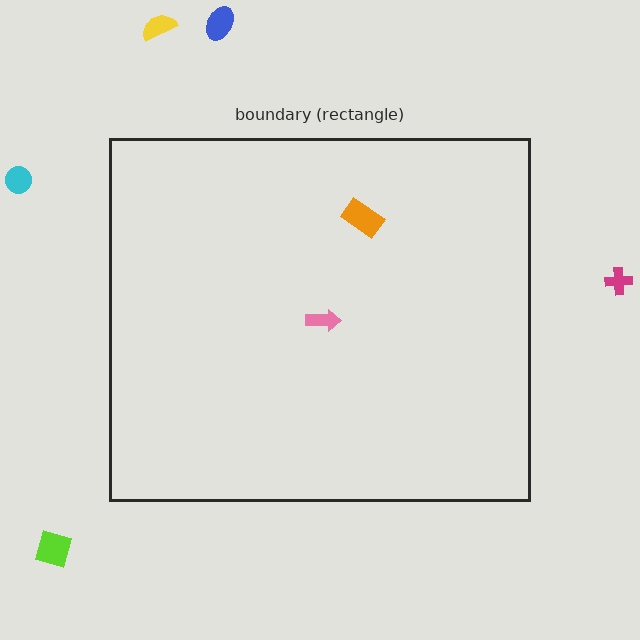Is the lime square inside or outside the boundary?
Outside.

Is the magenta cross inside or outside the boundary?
Outside.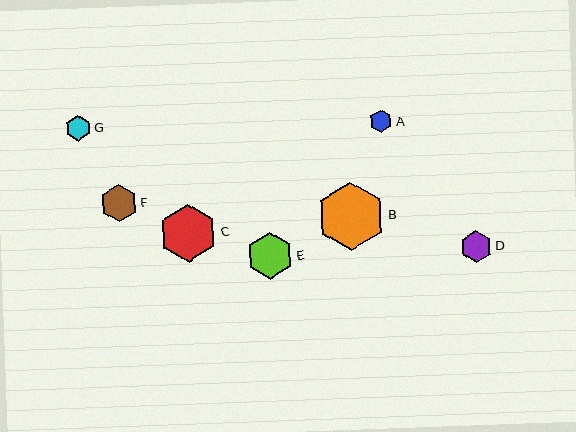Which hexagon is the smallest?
Hexagon A is the smallest with a size of approximately 23 pixels.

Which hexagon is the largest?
Hexagon B is the largest with a size of approximately 67 pixels.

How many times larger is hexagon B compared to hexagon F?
Hexagon B is approximately 1.8 times the size of hexagon F.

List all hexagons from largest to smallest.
From largest to smallest: B, C, E, F, D, G, A.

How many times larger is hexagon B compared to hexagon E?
Hexagon B is approximately 1.4 times the size of hexagon E.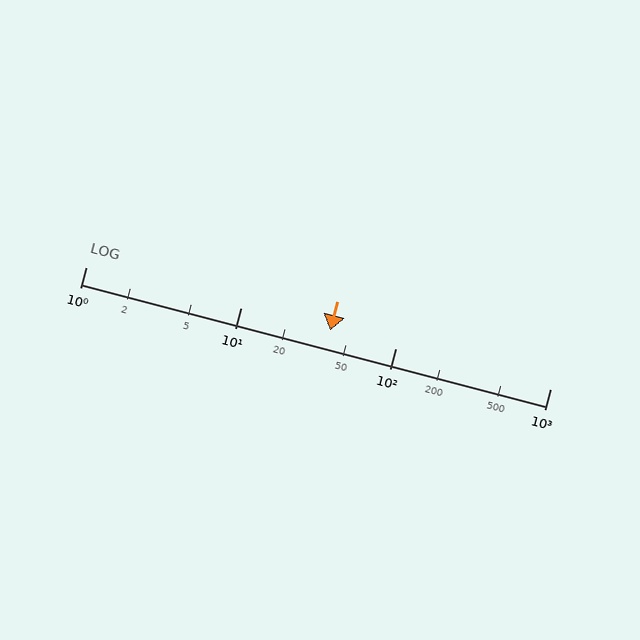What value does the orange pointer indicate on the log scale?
The pointer indicates approximately 38.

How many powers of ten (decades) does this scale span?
The scale spans 3 decades, from 1 to 1000.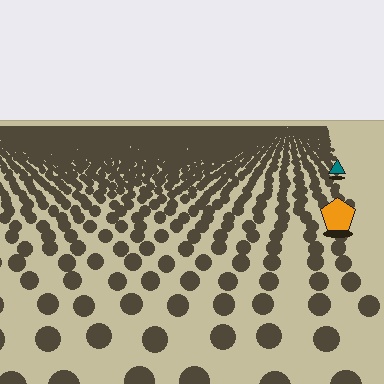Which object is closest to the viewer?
The orange pentagon is closest. The texture marks near it are larger and more spread out.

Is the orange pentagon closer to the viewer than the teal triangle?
Yes. The orange pentagon is closer — you can tell from the texture gradient: the ground texture is coarser near it.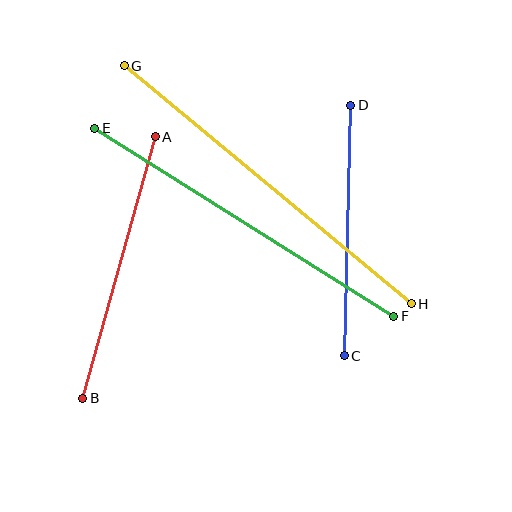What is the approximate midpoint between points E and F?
The midpoint is at approximately (244, 222) pixels.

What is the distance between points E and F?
The distance is approximately 353 pixels.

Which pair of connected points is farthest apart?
Points G and H are farthest apart.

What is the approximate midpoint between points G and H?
The midpoint is at approximately (268, 185) pixels.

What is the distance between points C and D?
The distance is approximately 250 pixels.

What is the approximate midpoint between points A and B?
The midpoint is at approximately (119, 268) pixels.